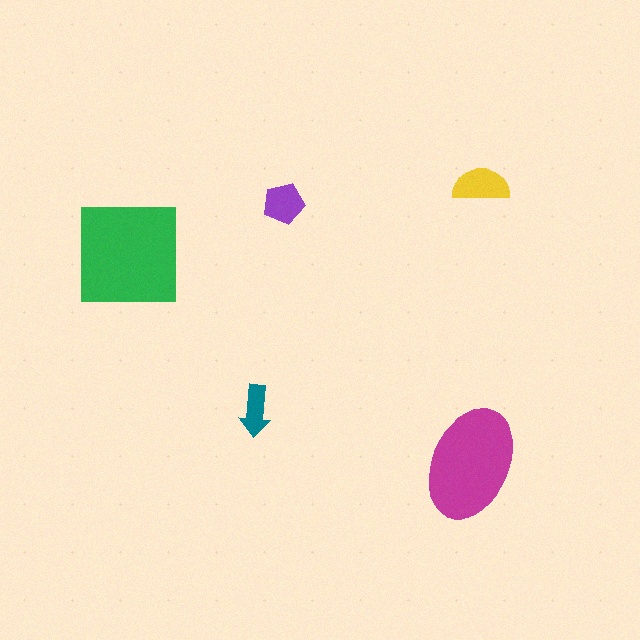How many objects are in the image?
There are 5 objects in the image.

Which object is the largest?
The green square.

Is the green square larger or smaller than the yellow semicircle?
Larger.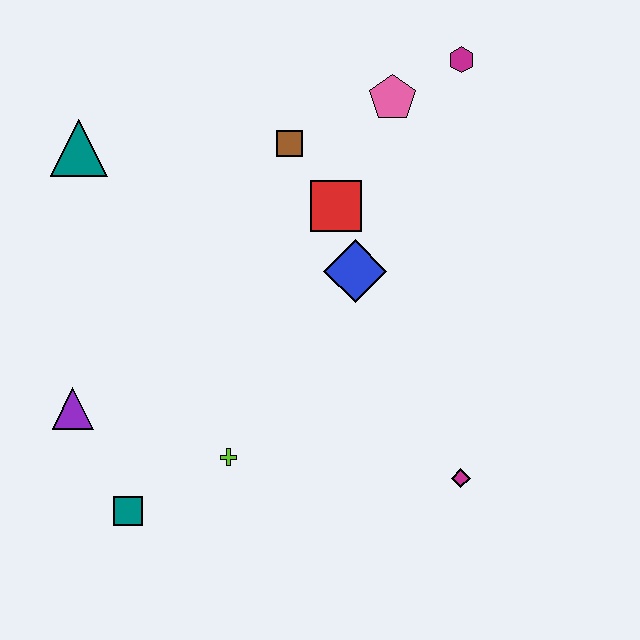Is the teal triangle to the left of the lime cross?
Yes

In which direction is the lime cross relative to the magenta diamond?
The lime cross is to the left of the magenta diamond.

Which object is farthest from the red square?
The teal square is farthest from the red square.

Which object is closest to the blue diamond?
The red square is closest to the blue diamond.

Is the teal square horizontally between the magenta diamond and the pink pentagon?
No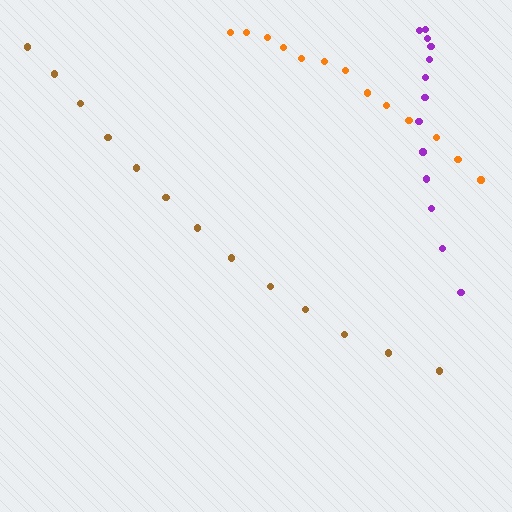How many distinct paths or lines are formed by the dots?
There are 3 distinct paths.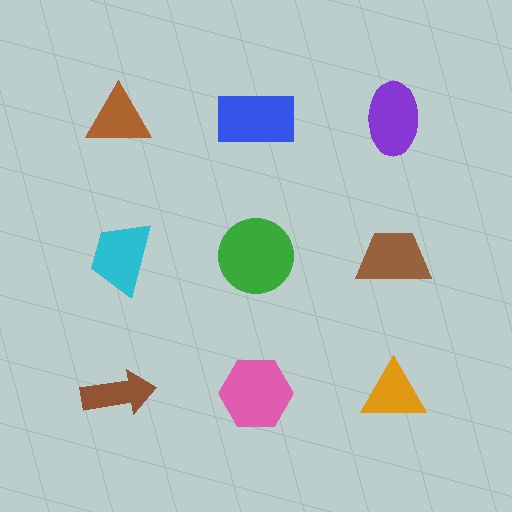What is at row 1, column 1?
A brown triangle.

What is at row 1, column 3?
A purple ellipse.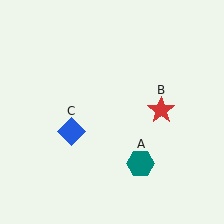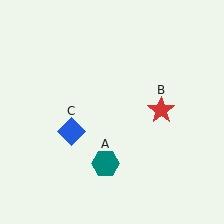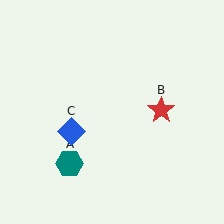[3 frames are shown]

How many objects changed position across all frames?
1 object changed position: teal hexagon (object A).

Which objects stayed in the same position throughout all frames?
Red star (object B) and blue diamond (object C) remained stationary.